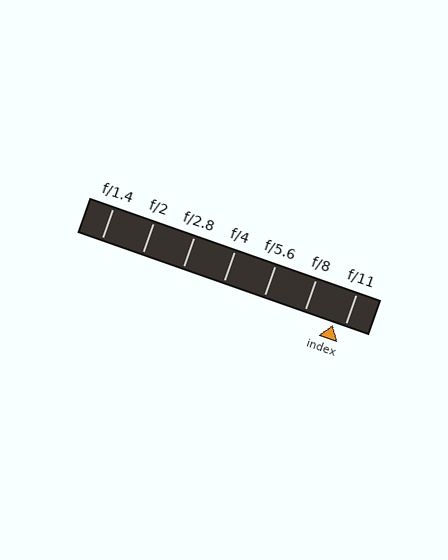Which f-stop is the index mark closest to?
The index mark is closest to f/11.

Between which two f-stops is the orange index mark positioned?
The index mark is between f/8 and f/11.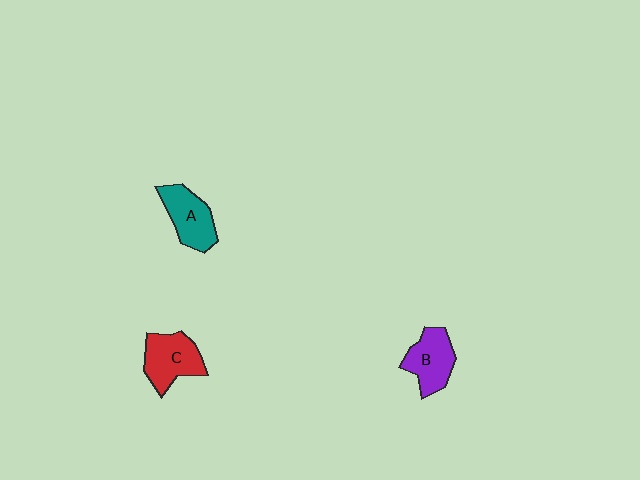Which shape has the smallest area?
Shape B (purple).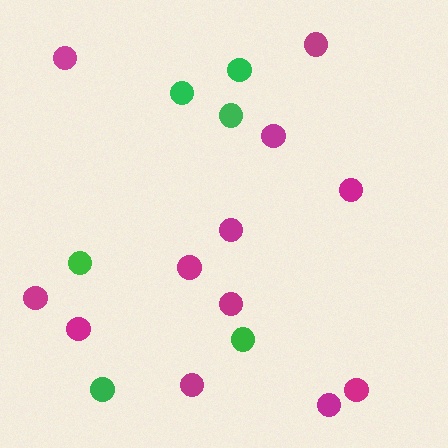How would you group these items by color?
There are 2 groups: one group of green circles (6) and one group of magenta circles (12).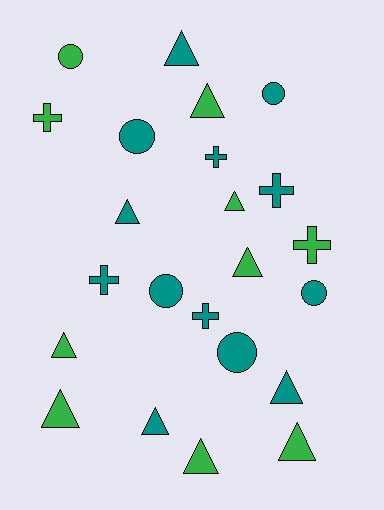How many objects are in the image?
There are 23 objects.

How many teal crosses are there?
There are 4 teal crosses.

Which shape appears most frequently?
Triangle, with 11 objects.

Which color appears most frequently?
Teal, with 13 objects.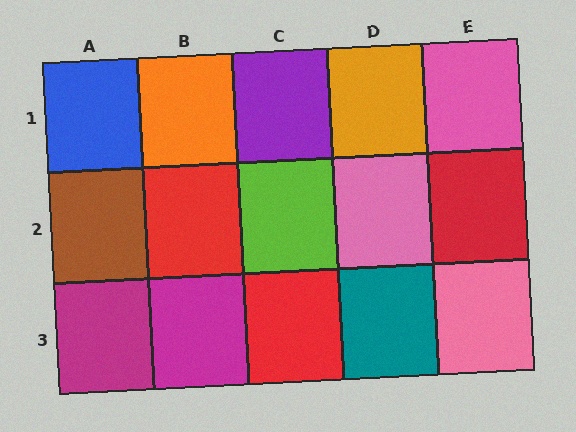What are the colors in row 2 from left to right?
Brown, red, lime, pink, red.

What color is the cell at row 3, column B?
Magenta.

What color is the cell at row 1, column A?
Blue.